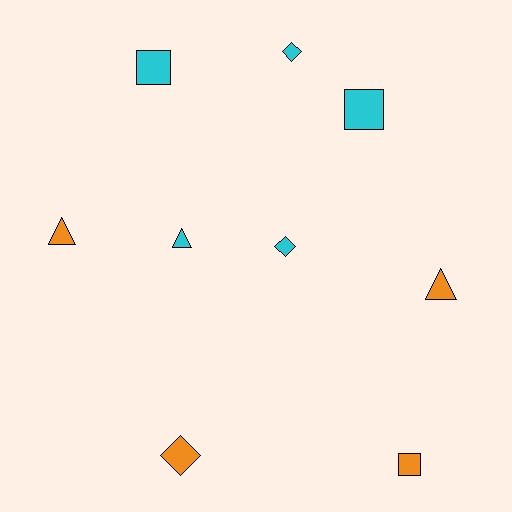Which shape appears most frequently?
Square, with 3 objects.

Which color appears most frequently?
Cyan, with 5 objects.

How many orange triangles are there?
There are 2 orange triangles.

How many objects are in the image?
There are 9 objects.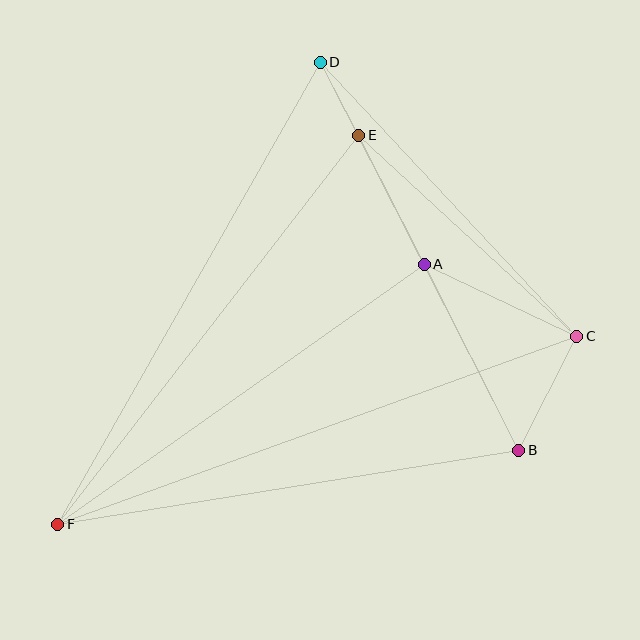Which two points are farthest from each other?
Points C and F are farthest from each other.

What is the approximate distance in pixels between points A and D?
The distance between A and D is approximately 227 pixels.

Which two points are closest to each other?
Points D and E are closest to each other.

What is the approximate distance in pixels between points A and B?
The distance between A and B is approximately 209 pixels.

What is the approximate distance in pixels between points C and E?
The distance between C and E is approximately 296 pixels.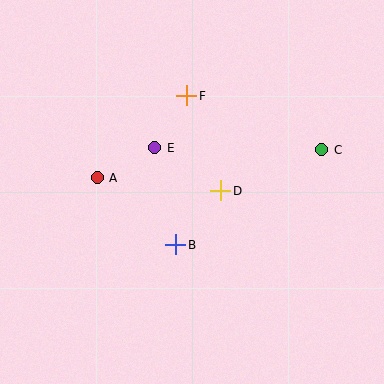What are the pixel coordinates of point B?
Point B is at (176, 245).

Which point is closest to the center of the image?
Point D at (221, 191) is closest to the center.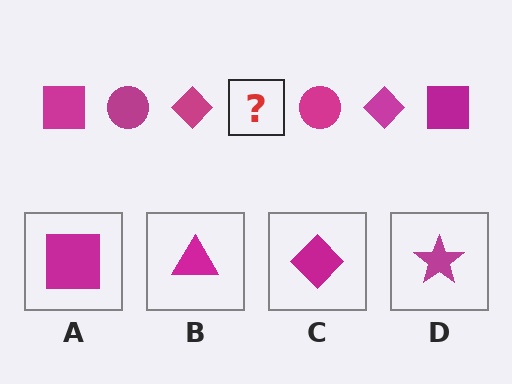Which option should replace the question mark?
Option A.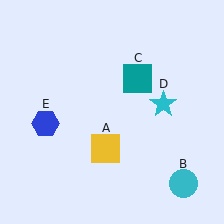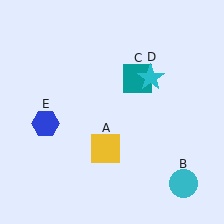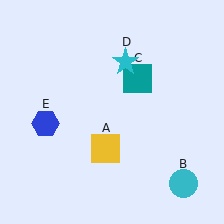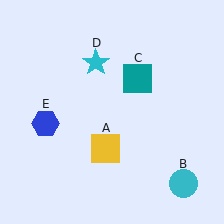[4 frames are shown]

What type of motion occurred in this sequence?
The cyan star (object D) rotated counterclockwise around the center of the scene.